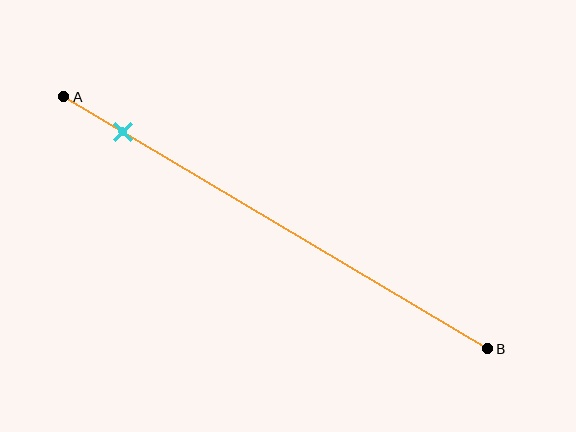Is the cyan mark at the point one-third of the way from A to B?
No, the mark is at about 15% from A, not at the 33% one-third point.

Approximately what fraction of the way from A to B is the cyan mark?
The cyan mark is approximately 15% of the way from A to B.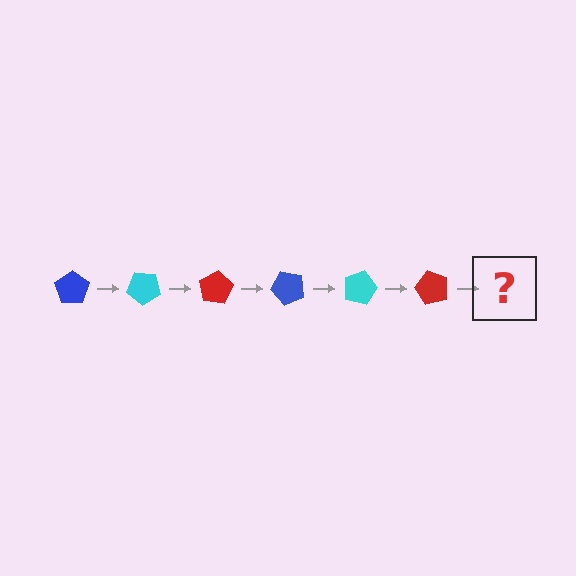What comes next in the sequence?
The next element should be a blue pentagon, rotated 240 degrees from the start.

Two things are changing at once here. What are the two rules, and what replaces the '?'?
The two rules are that it rotates 40 degrees each step and the color cycles through blue, cyan, and red. The '?' should be a blue pentagon, rotated 240 degrees from the start.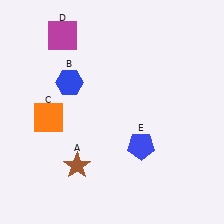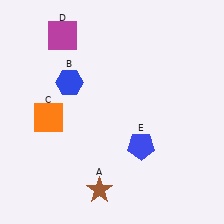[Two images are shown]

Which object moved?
The brown star (A) moved down.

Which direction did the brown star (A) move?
The brown star (A) moved down.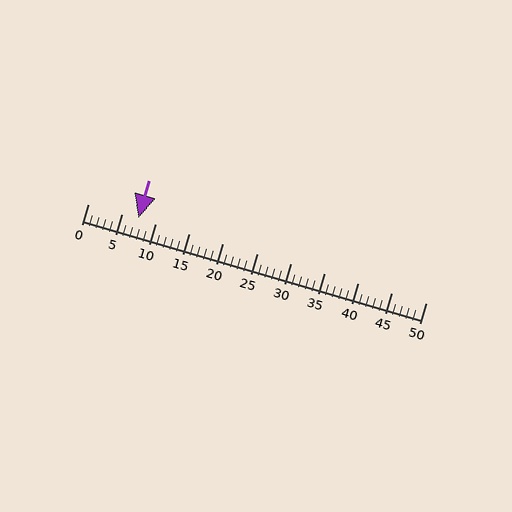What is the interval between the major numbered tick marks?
The major tick marks are spaced 5 units apart.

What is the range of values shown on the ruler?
The ruler shows values from 0 to 50.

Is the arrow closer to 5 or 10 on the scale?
The arrow is closer to 5.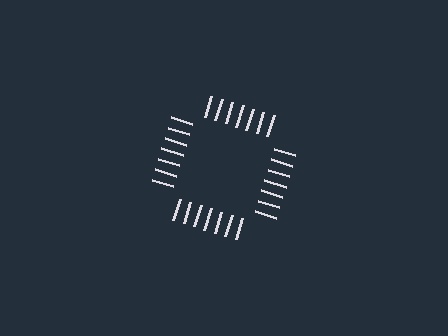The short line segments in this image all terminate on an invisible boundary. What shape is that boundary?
An illusory square — the line segments terminate on its edges but no continuous stroke is drawn.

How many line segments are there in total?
28 — 7 along each of the 4 edges.